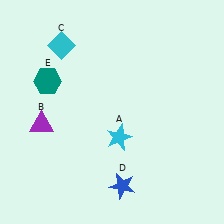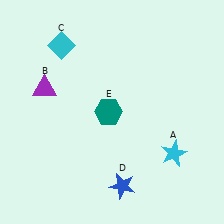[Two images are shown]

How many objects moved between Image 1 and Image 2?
3 objects moved between the two images.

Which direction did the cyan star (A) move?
The cyan star (A) moved right.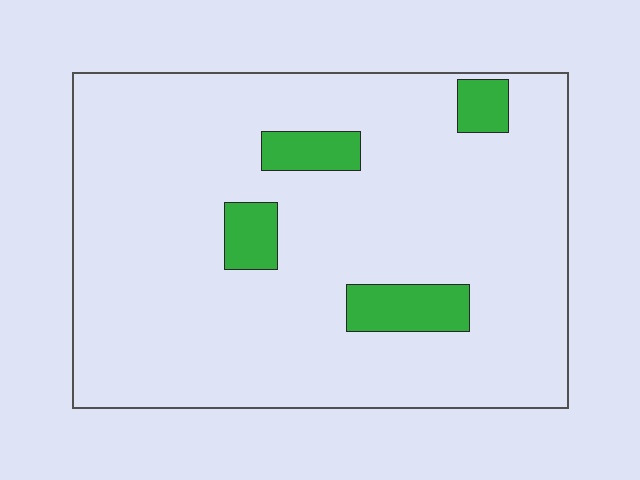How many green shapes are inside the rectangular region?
4.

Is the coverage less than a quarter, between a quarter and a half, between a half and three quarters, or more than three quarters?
Less than a quarter.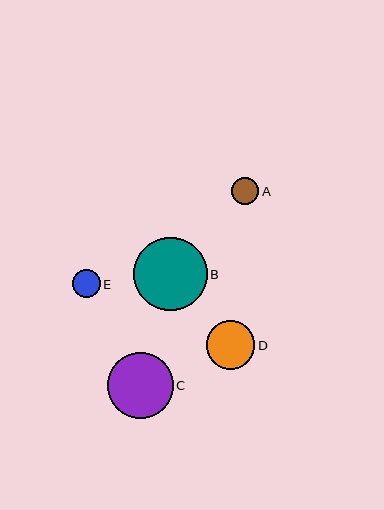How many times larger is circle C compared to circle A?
Circle C is approximately 2.4 times the size of circle A.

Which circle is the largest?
Circle B is the largest with a size of approximately 74 pixels.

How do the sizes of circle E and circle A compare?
Circle E and circle A are approximately the same size.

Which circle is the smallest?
Circle A is the smallest with a size of approximately 27 pixels.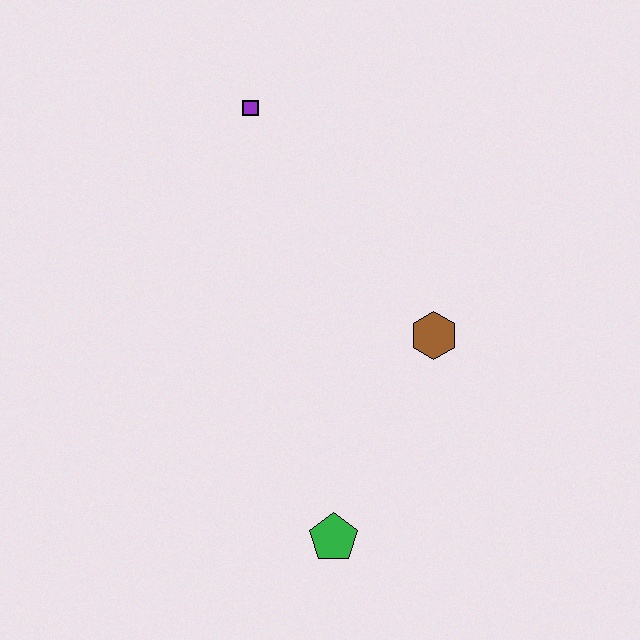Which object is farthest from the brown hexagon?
The purple square is farthest from the brown hexagon.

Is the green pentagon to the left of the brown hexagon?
Yes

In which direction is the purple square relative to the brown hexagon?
The purple square is above the brown hexagon.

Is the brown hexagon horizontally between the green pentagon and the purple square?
No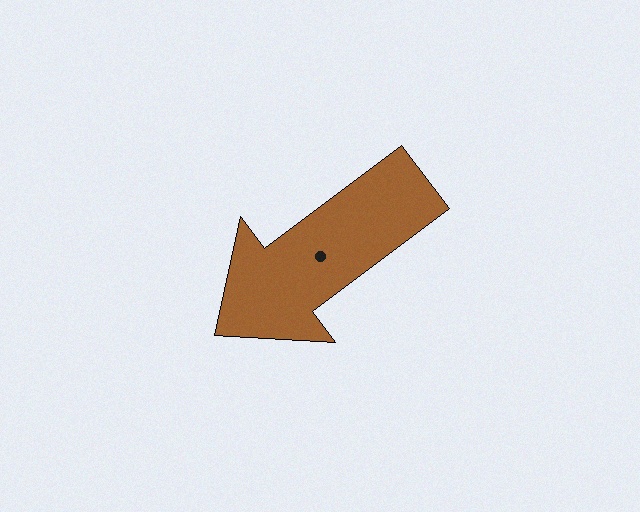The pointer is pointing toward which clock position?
Roughly 8 o'clock.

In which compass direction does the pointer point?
Southwest.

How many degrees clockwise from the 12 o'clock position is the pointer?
Approximately 233 degrees.